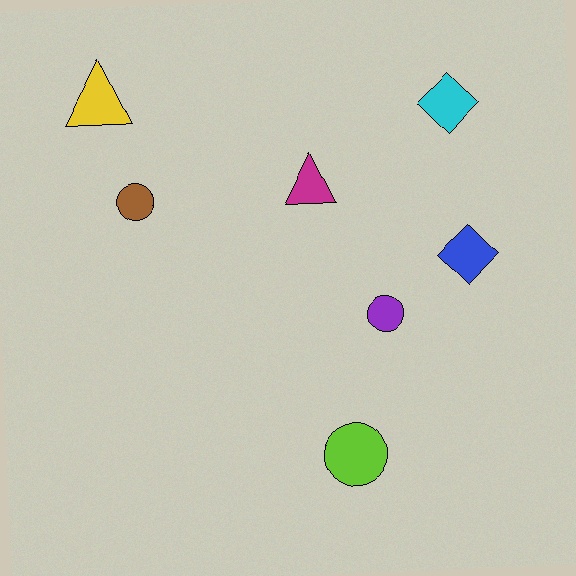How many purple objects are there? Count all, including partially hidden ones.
There is 1 purple object.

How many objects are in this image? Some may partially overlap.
There are 7 objects.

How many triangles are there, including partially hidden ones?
There are 2 triangles.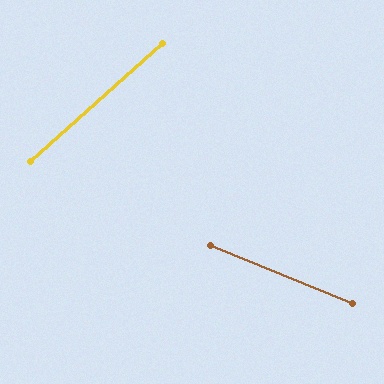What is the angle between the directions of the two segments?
Approximately 64 degrees.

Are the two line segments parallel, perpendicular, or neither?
Neither parallel nor perpendicular — they differ by about 64°.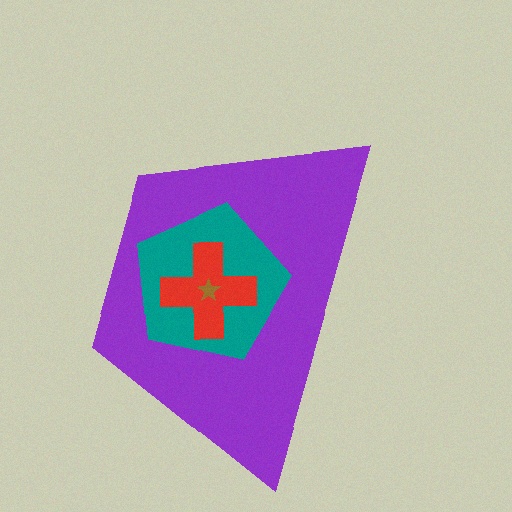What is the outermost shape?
The purple trapezoid.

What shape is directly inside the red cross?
The brown star.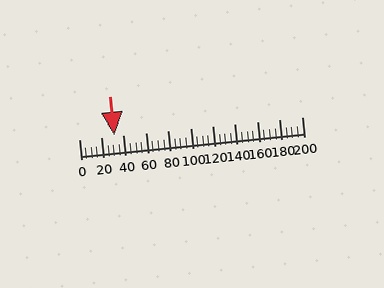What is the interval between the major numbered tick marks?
The major tick marks are spaced 20 units apart.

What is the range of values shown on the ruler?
The ruler shows values from 0 to 200.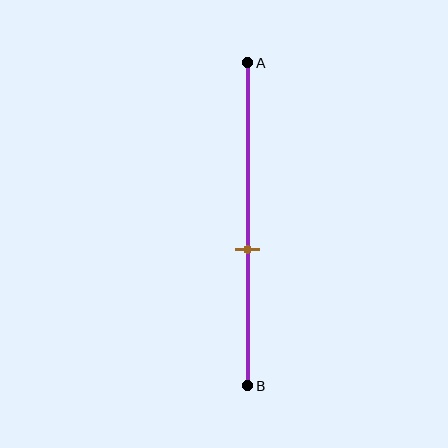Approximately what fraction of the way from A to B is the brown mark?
The brown mark is approximately 60% of the way from A to B.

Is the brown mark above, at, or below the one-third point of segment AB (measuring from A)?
The brown mark is below the one-third point of segment AB.